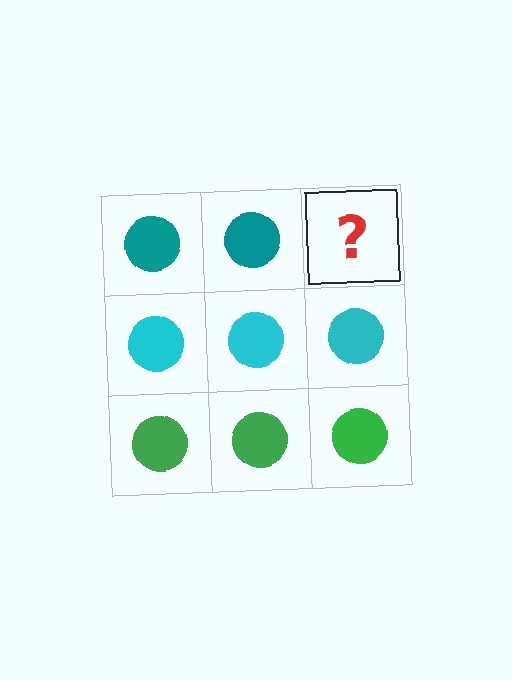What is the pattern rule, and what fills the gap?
The rule is that each row has a consistent color. The gap should be filled with a teal circle.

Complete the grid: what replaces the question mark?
The question mark should be replaced with a teal circle.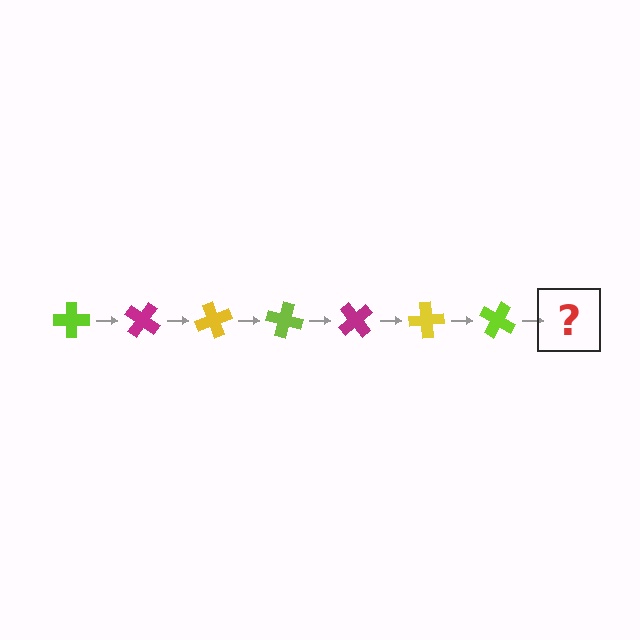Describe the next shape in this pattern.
It should be a magenta cross, rotated 245 degrees from the start.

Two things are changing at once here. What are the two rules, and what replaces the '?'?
The two rules are that it rotates 35 degrees each step and the color cycles through lime, magenta, and yellow. The '?' should be a magenta cross, rotated 245 degrees from the start.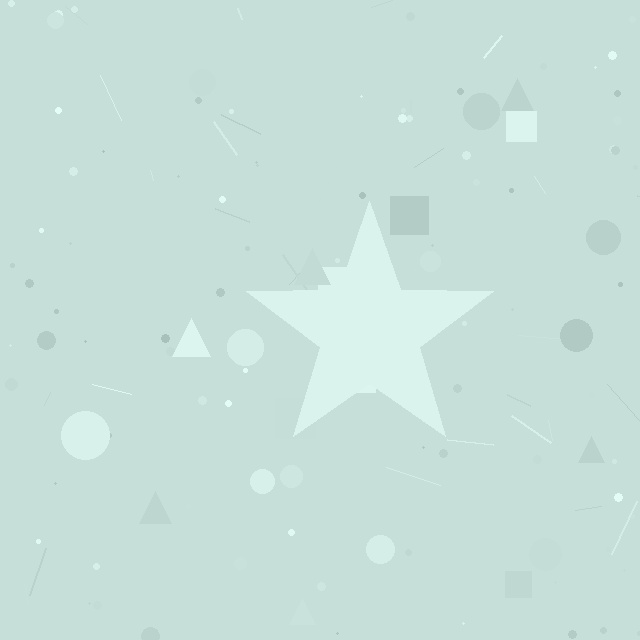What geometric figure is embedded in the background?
A star is embedded in the background.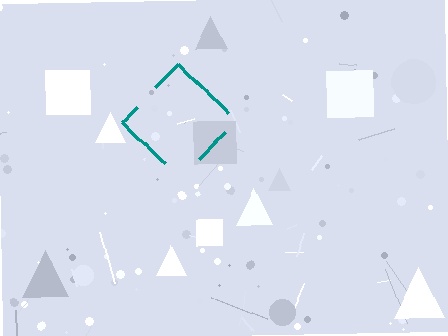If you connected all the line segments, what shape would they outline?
They would outline a diamond.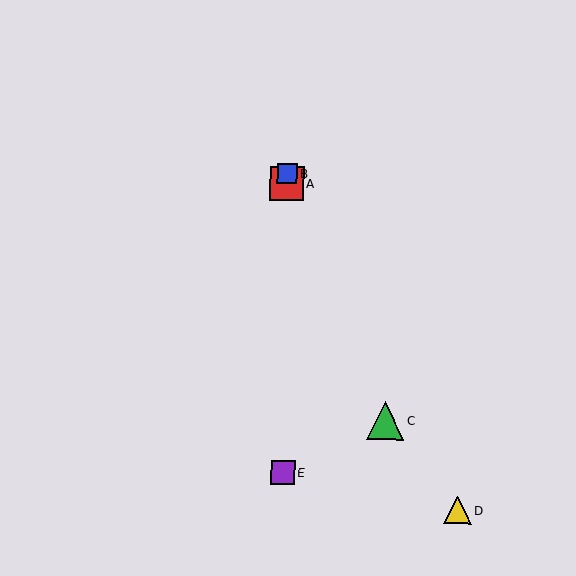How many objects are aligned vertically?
3 objects (A, B, E) are aligned vertically.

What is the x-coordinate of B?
Object B is at x≈287.